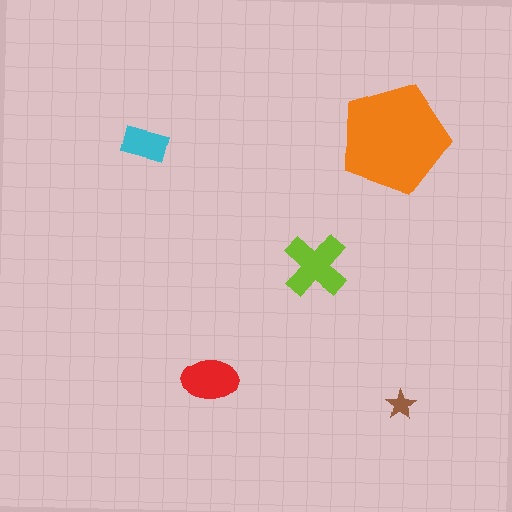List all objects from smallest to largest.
The brown star, the cyan rectangle, the red ellipse, the lime cross, the orange pentagon.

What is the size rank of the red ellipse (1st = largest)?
3rd.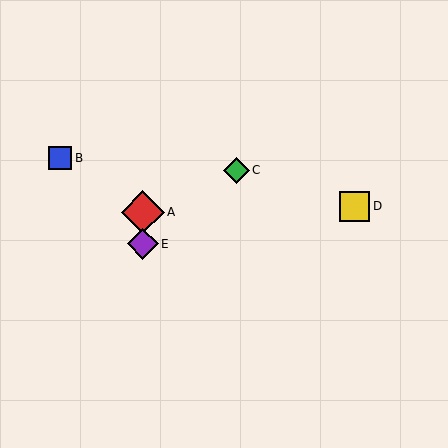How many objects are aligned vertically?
2 objects (A, E) are aligned vertically.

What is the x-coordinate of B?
Object B is at x≈60.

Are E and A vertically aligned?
Yes, both are at x≈143.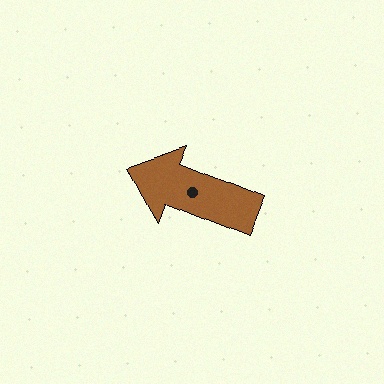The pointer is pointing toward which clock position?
Roughly 10 o'clock.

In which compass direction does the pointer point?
West.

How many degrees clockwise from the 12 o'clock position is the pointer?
Approximately 292 degrees.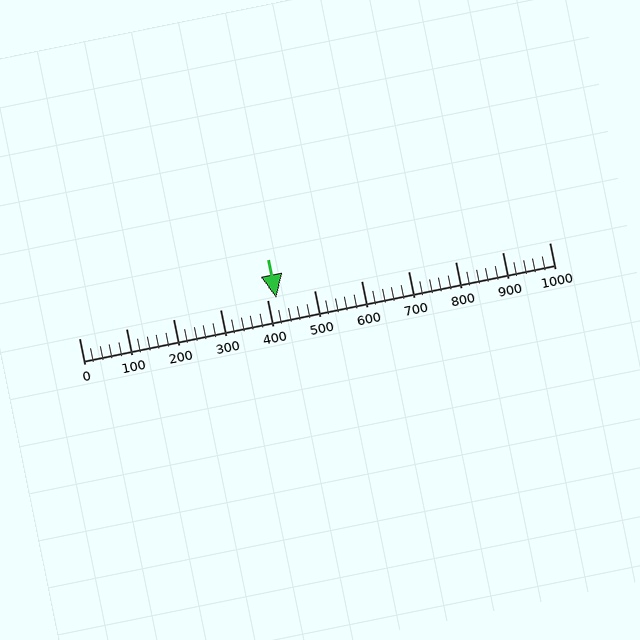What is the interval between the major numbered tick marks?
The major tick marks are spaced 100 units apart.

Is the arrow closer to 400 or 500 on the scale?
The arrow is closer to 400.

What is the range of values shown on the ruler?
The ruler shows values from 0 to 1000.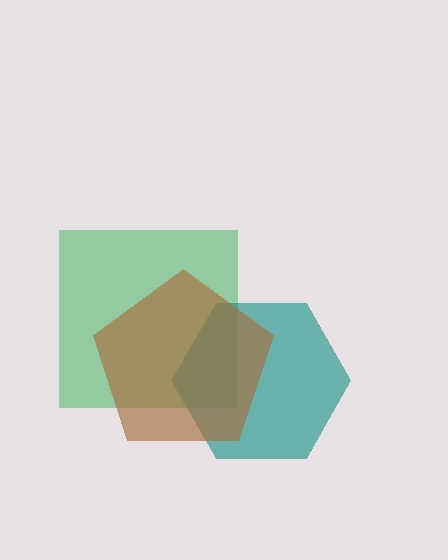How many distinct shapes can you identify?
There are 3 distinct shapes: a green square, a teal hexagon, a brown pentagon.